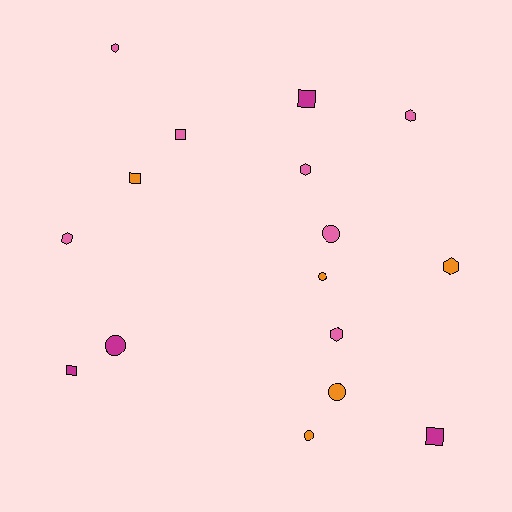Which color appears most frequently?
Pink, with 7 objects.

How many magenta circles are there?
There is 1 magenta circle.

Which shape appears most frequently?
Hexagon, with 6 objects.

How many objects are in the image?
There are 16 objects.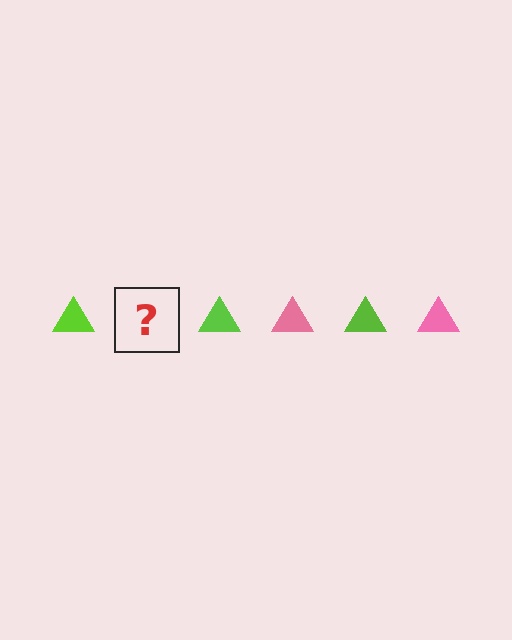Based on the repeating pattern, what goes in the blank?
The blank should be a pink triangle.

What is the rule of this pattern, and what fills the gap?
The rule is that the pattern cycles through lime, pink triangles. The gap should be filled with a pink triangle.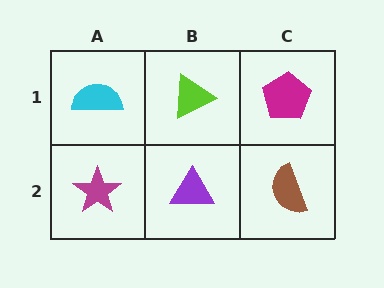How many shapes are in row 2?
3 shapes.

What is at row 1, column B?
A lime triangle.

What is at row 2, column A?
A magenta star.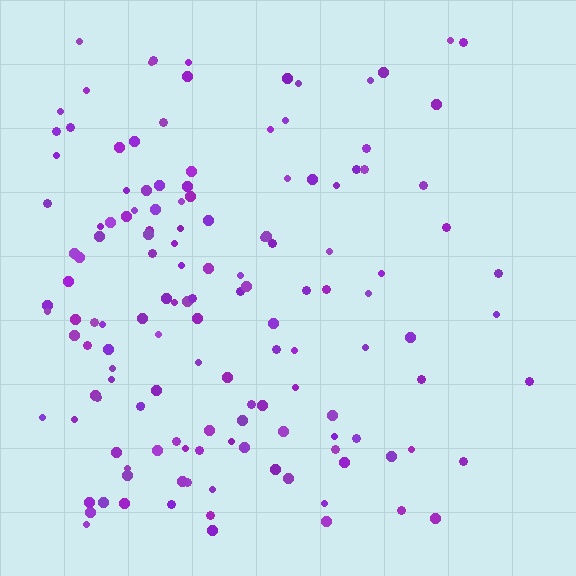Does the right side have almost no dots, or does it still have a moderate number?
Still a moderate number, just noticeably fewer than the left.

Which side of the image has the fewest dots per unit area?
The right.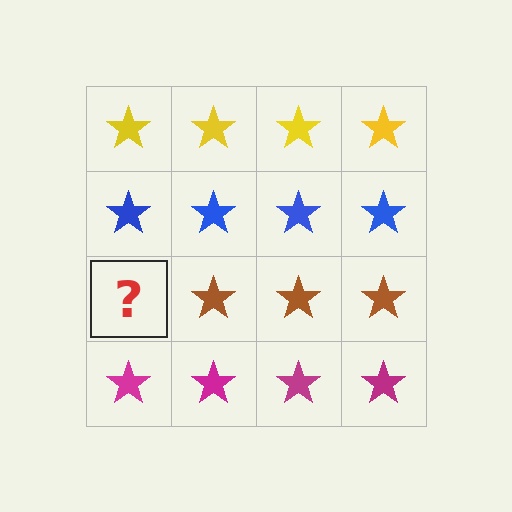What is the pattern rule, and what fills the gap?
The rule is that each row has a consistent color. The gap should be filled with a brown star.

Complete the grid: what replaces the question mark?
The question mark should be replaced with a brown star.